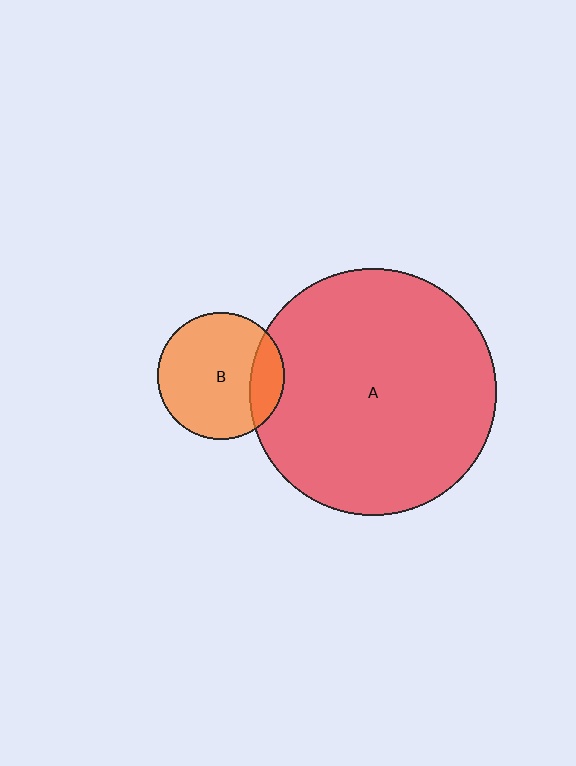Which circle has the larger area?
Circle A (red).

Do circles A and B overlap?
Yes.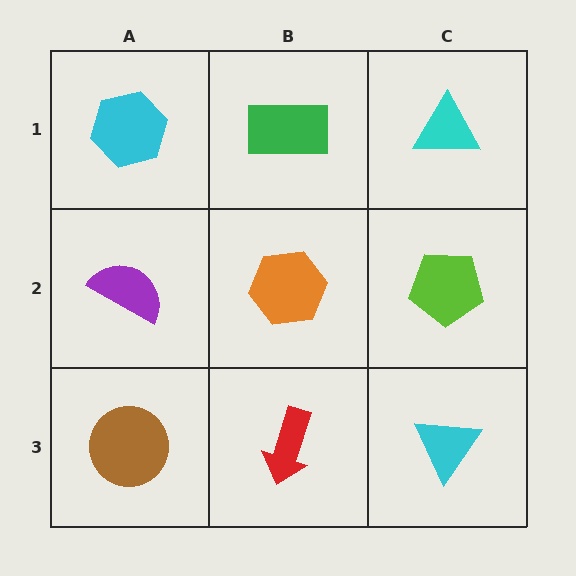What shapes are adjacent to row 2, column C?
A cyan triangle (row 1, column C), a cyan triangle (row 3, column C), an orange hexagon (row 2, column B).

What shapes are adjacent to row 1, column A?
A purple semicircle (row 2, column A), a green rectangle (row 1, column B).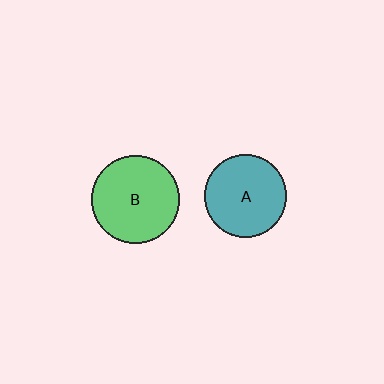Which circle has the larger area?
Circle B (green).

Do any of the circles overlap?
No, none of the circles overlap.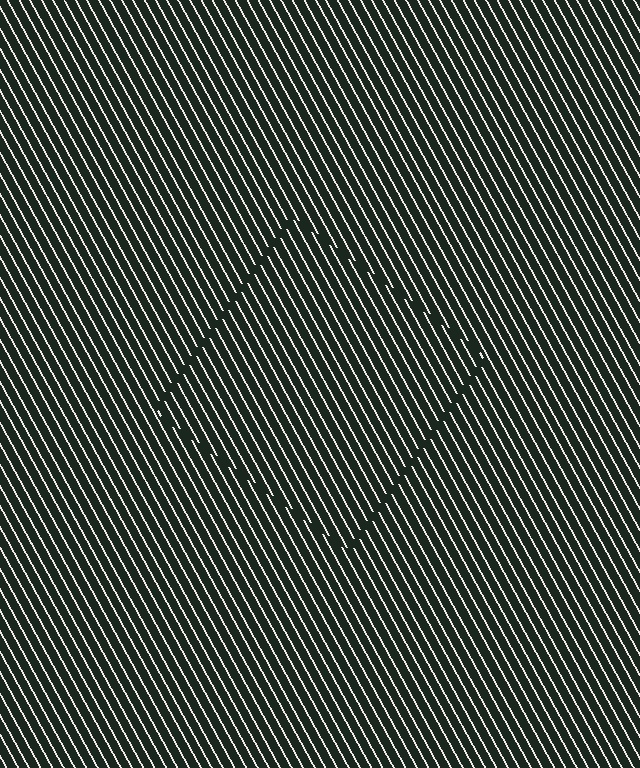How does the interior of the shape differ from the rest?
The interior of the shape contains the same grating, shifted by half a period — the contour is defined by the phase discontinuity where line-ends from the inner and outer gratings abut.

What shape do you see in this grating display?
An illusory square. The interior of the shape contains the same grating, shifted by half a period — the contour is defined by the phase discontinuity where line-ends from the inner and outer gratings abut.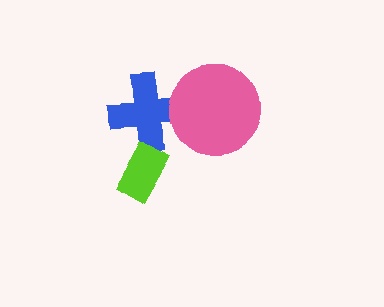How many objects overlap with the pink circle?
1 object overlaps with the pink circle.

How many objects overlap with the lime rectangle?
0 objects overlap with the lime rectangle.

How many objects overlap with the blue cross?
1 object overlaps with the blue cross.